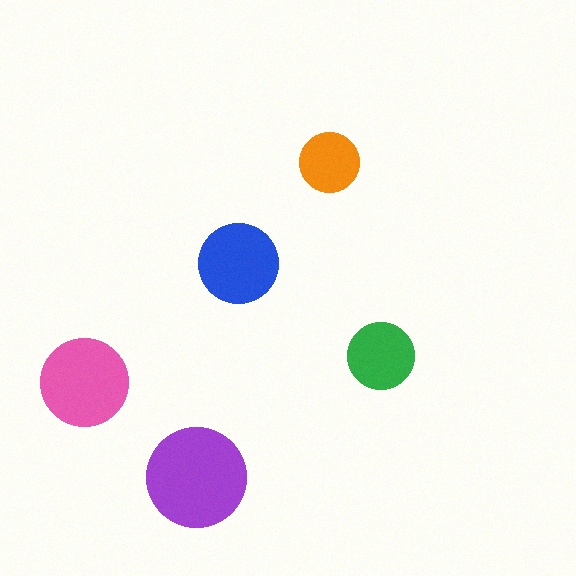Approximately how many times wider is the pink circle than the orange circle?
About 1.5 times wider.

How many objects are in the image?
There are 5 objects in the image.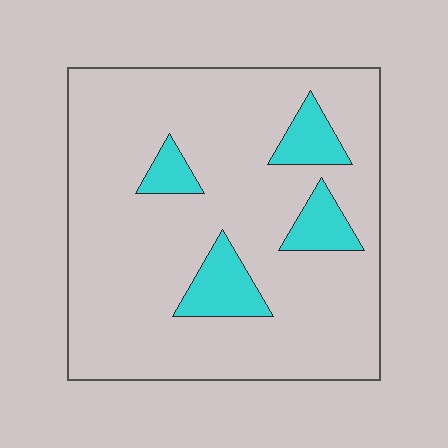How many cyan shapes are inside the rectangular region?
4.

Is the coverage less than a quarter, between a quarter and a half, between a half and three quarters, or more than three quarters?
Less than a quarter.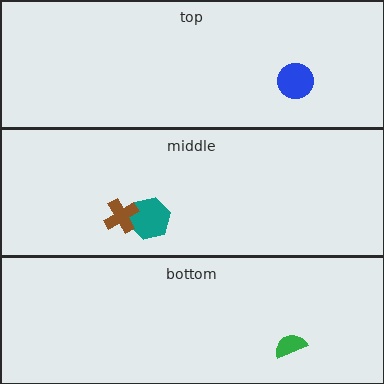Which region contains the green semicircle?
The bottom region.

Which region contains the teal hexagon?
The middle region.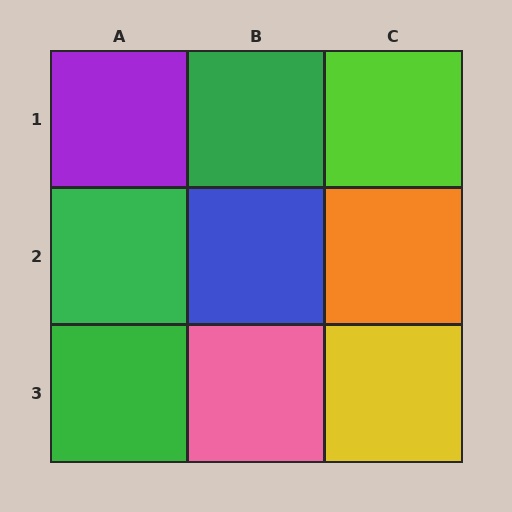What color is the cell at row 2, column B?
Blue.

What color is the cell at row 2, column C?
Orange.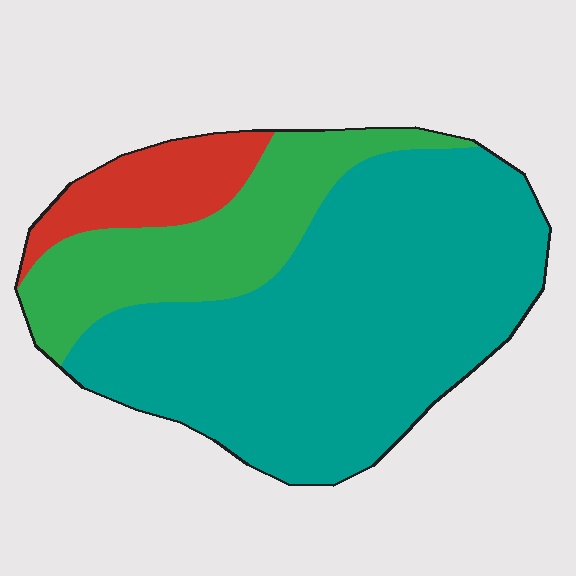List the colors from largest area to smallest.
From largest to smallest: teal, green, red.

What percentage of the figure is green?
Green covers around 25% of the figure.